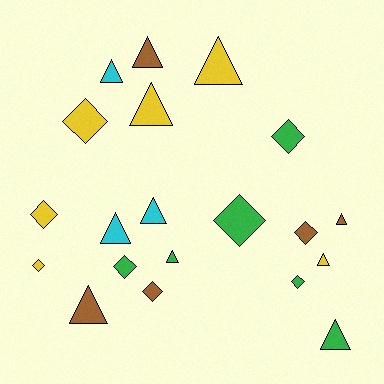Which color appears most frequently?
Green, with 6 objects.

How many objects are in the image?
There are 20 objects.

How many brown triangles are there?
There are 3 brown triangles.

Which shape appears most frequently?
Triangle, with 11 objects.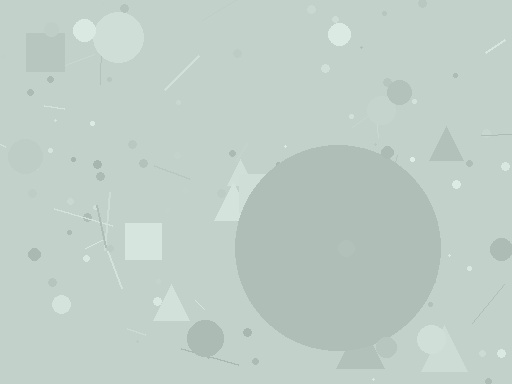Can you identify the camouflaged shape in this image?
The camouflaged shape is a circle.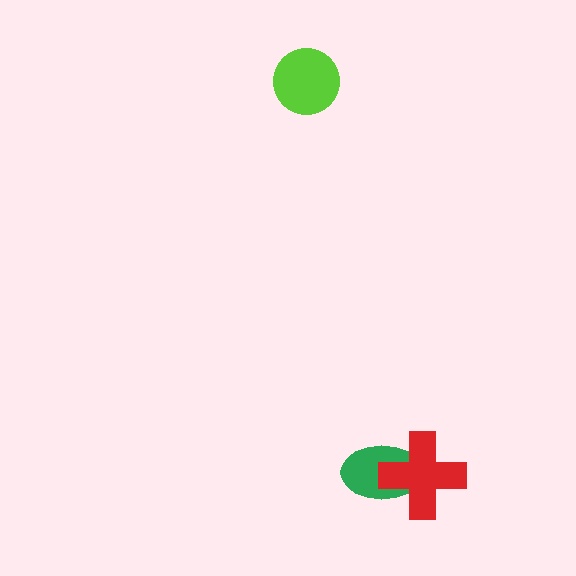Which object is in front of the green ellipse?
The red cross is in front of the green ellipse.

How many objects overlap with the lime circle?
0 objects overlap with the lime circle.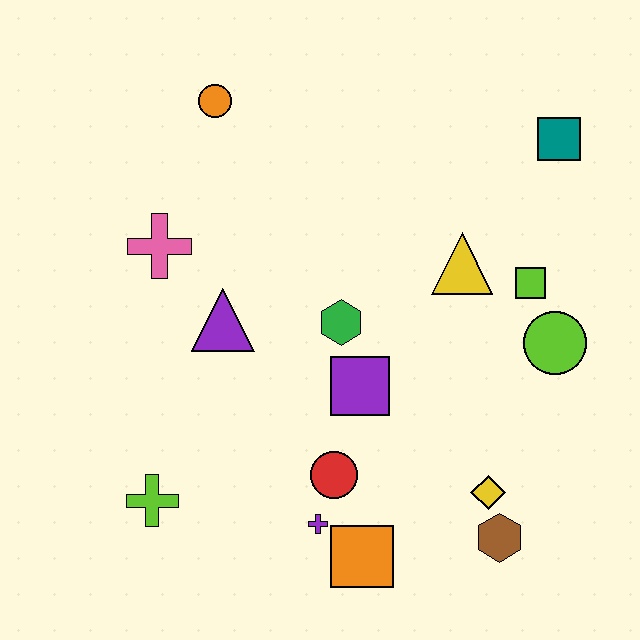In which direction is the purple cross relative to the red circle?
The purple cross is below the red circle.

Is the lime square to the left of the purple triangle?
No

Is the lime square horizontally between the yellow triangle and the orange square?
No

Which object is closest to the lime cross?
The purple cross is closest to the lime cross.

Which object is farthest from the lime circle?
The lime cross is farthest from the lime circle.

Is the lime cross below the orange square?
No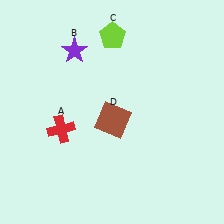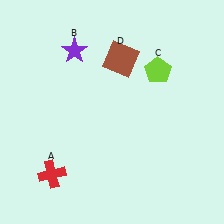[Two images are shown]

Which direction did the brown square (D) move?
The brown square (D) moved up.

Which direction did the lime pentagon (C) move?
The lime pentagon (C) moved right.